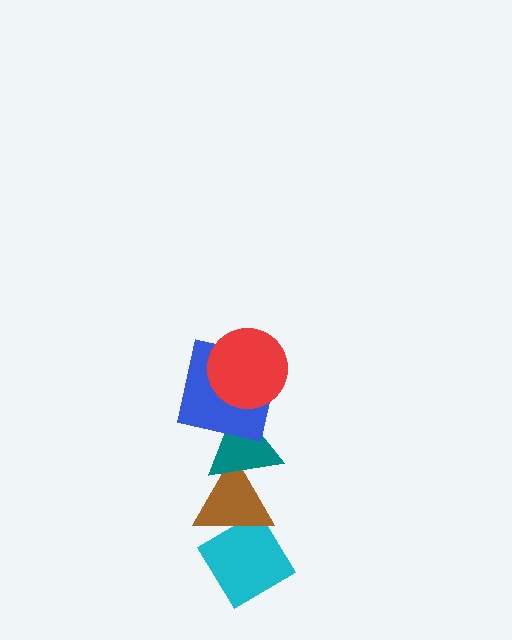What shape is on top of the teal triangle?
The blue square is on top of the teal triangle.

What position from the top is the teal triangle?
The teal triangle is 3rd from the top.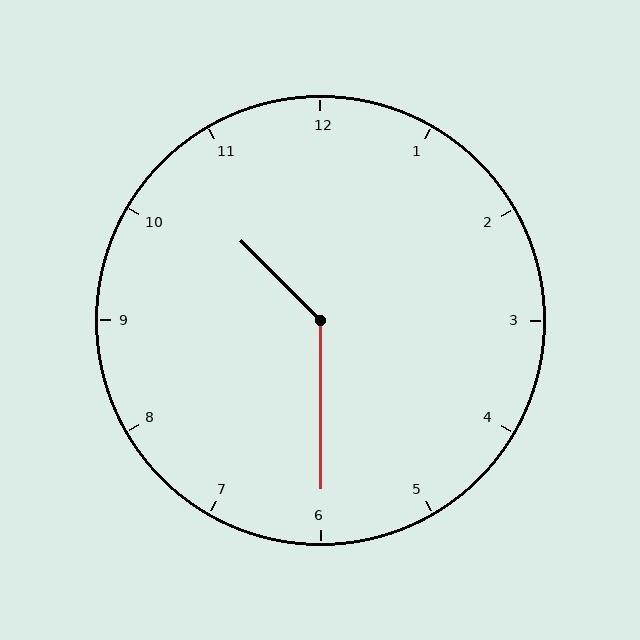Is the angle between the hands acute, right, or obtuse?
It is obtuse.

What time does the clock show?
10:30.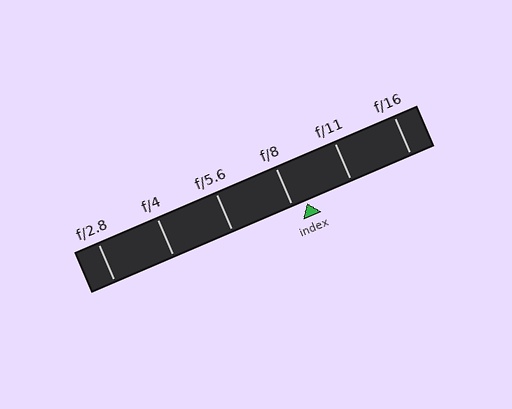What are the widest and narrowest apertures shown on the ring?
The widest aperture shown is f/2.8 and the narrowest is f/16.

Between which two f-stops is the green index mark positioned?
The index mark is between f/8 and f/11.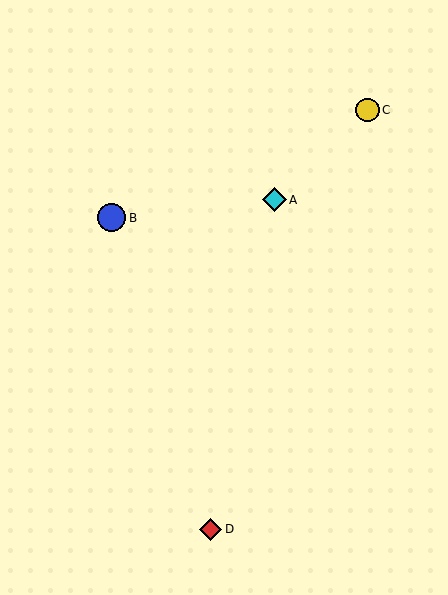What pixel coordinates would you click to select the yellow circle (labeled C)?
Click at (368, 110) to select the yellow circle C.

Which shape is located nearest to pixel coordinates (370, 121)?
The yellow circle (labeled C) at (368, 110) is nearest to that location.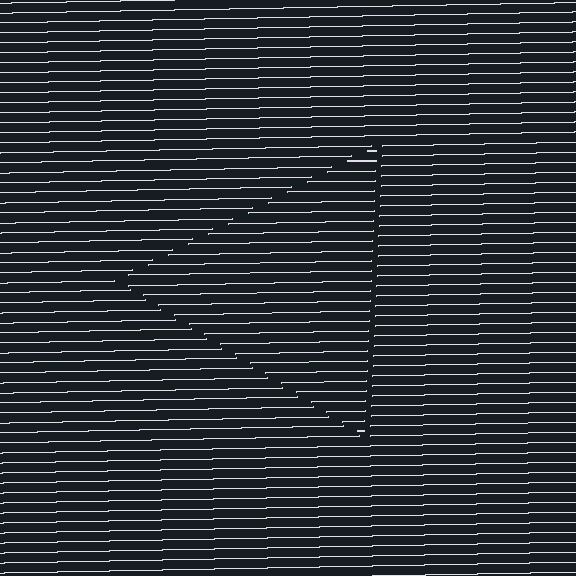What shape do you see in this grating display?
An illusory triangle. The interior of the shape contains the same grating, shifted by half a period — the contour is defined by the phase discontinuity where line-ends from the inner and outer gratings abut.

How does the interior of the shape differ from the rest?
The interior of the shape contains the same grating, shifted by half a period — the contour is defined by the phase discontinuity where line-ends from the inner and outer gratings abut.